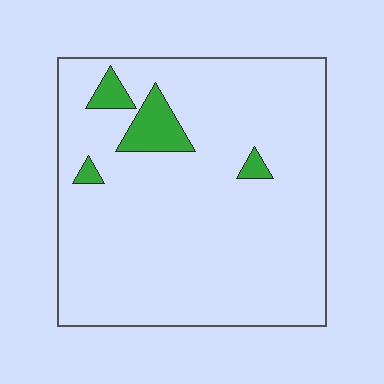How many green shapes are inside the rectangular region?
4.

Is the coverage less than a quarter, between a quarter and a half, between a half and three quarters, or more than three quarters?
Less than a quarter.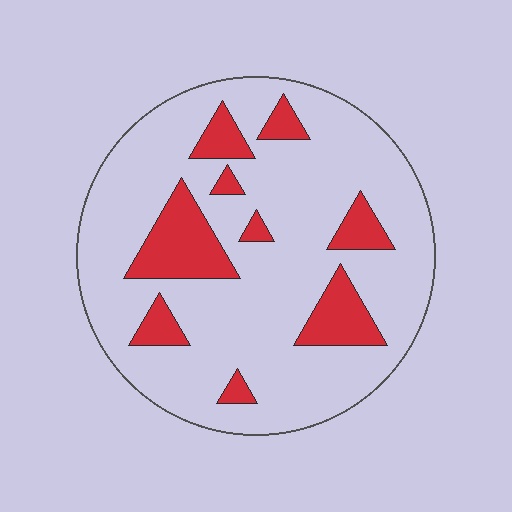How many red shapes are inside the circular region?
9.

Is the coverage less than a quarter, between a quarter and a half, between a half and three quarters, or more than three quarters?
Less than a quarter.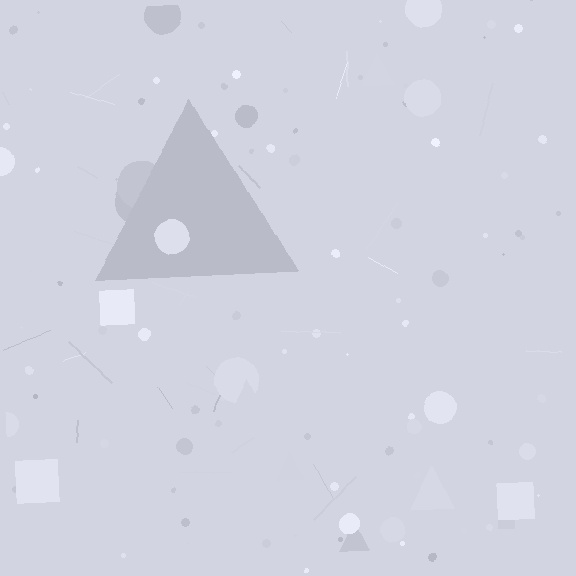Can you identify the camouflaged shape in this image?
The camouflaged shape is a triangle.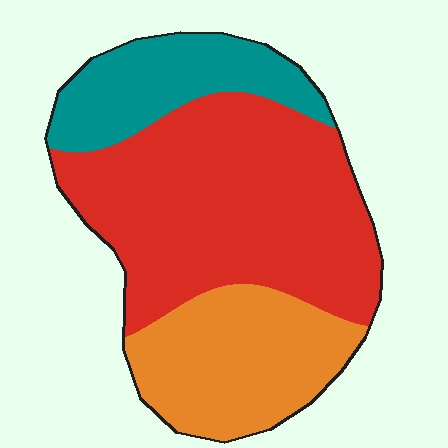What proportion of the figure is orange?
Orange covers about 25% of the figure.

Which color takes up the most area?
Red, at roughly 55%.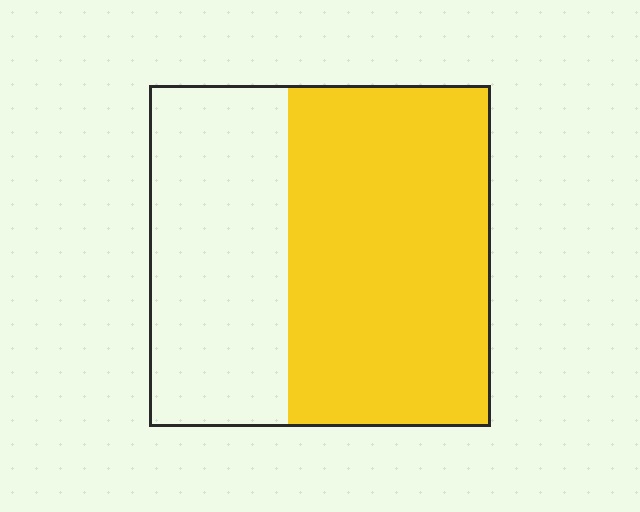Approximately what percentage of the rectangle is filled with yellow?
Approximately 60%.